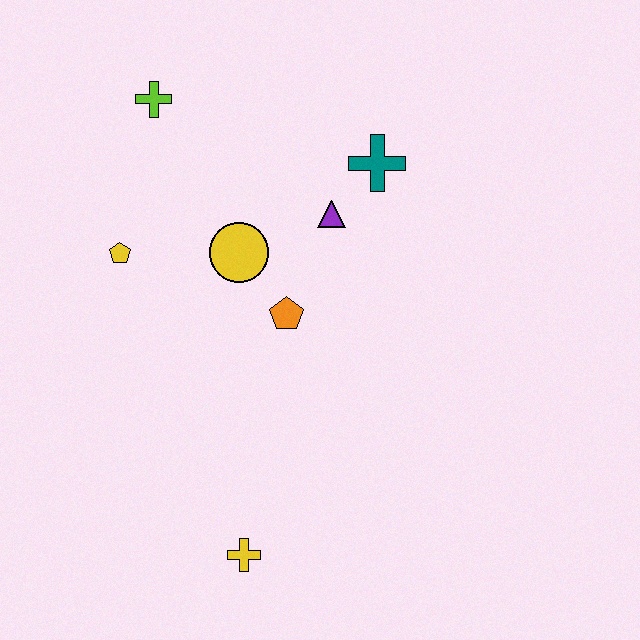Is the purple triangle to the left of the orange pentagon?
No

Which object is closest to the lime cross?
The yellow pentagon is closest to the lime cross.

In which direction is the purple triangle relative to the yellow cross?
The purple triangle is above the yellow cross.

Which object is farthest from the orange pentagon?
The lime cross is farthest from the orange pentagon.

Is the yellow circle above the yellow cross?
Yes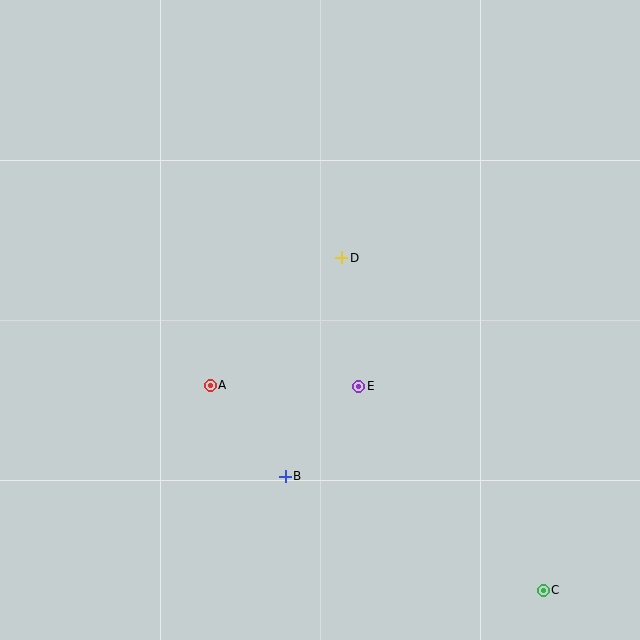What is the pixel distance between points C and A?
The distance between C and A is 391 pixels.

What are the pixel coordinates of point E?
Point E is at (359, 386).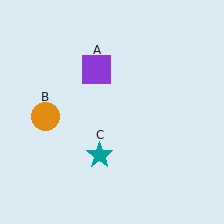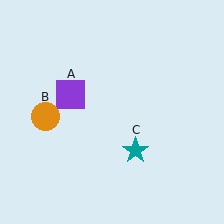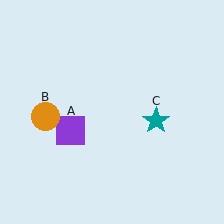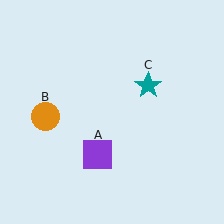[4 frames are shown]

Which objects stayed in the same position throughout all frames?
Orange circle (object B) remained stationary.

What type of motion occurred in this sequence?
The purple square (object A), teal star (object C) rotated counterclockwise around the center of the scene.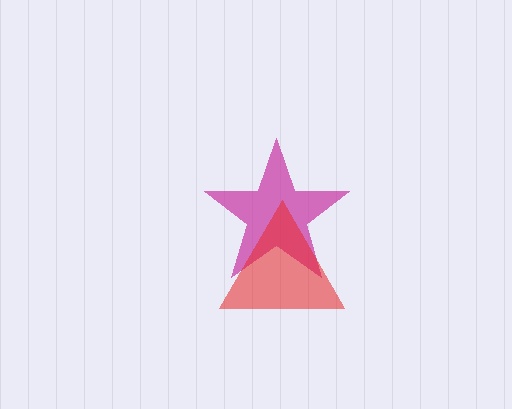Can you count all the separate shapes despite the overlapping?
Yes, there are 2 separate shapes.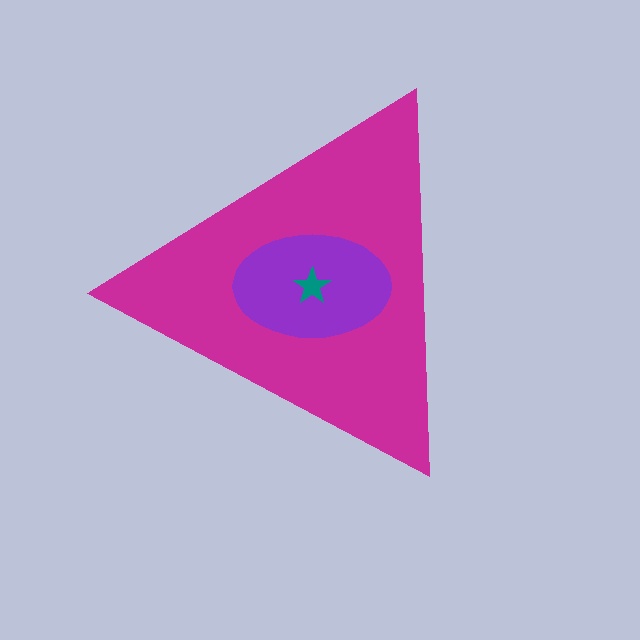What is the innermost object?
The teal star.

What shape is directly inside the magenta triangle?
The purple ellipse.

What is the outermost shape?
The magenta triangle.